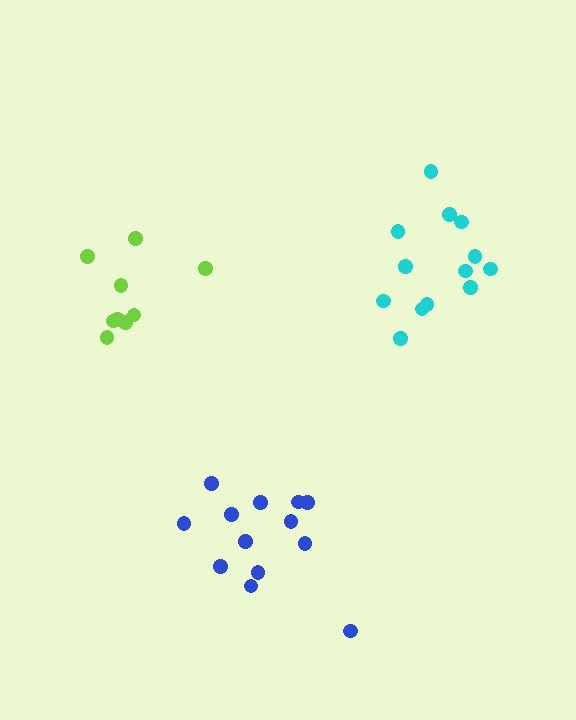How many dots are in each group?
Group 1: 13 dots, Group 2: 9 dots, Group 3: 13 dots (35 total).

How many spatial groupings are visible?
There are 3 spatial groupings.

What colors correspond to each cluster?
The clusters are colored: blue, lime, cyan.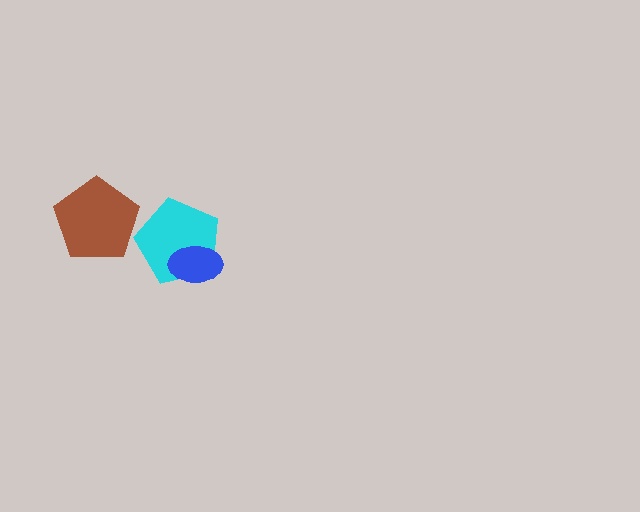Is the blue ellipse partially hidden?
No, no other shape covers it.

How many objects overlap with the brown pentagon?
0 objects overlap with the brown pentagon.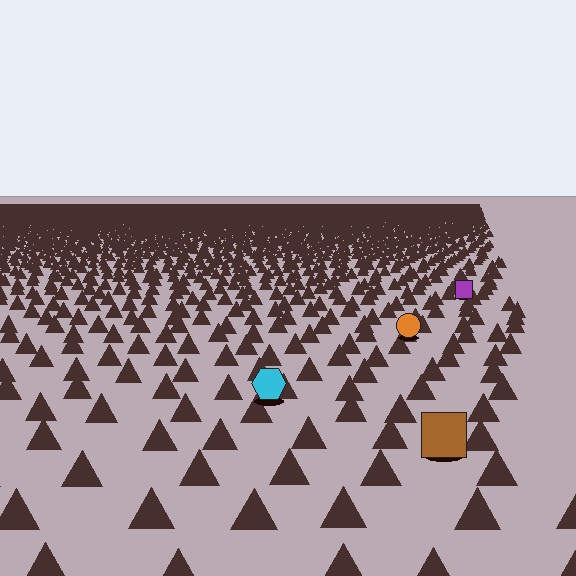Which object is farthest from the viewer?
The purple square is farthest from the viewer. It appears smaller and the ground texture around it is denser.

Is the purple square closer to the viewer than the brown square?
No. The brown square is closer — you can tell from the texture gradient: the ground texture is coarser near it.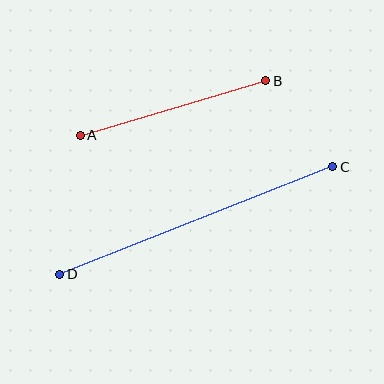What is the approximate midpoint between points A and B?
The midpoint is at approximately (173, 108) pixels.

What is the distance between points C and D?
The distance is approximately 293 pixels.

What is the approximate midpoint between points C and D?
The midpoint is at approximately (196, 221) pixels.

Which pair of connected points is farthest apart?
Points C and D are farthest apart.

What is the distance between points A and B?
The distance is approximately 193 pixels.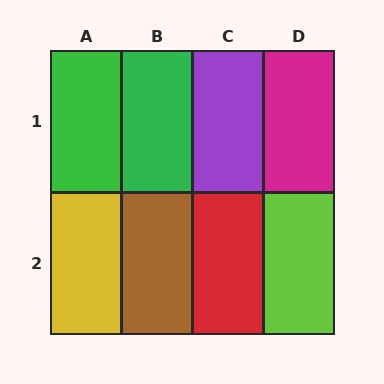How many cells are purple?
1 cell is purple.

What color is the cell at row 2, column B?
Brown.